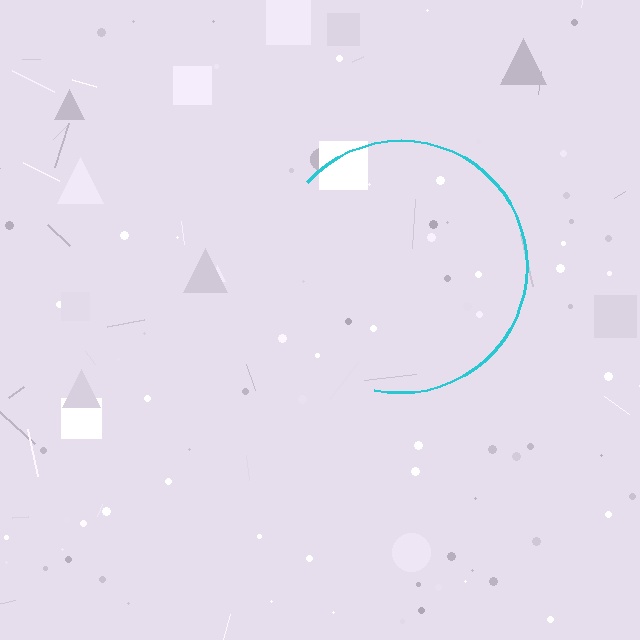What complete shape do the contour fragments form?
The contour fragments form a circle.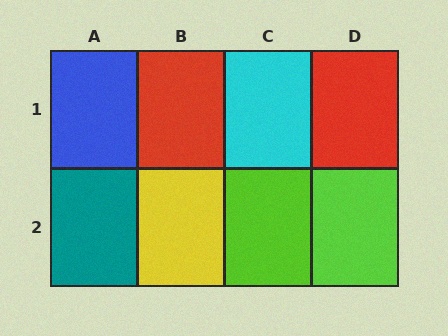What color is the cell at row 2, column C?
Lime.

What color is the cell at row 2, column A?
Teal.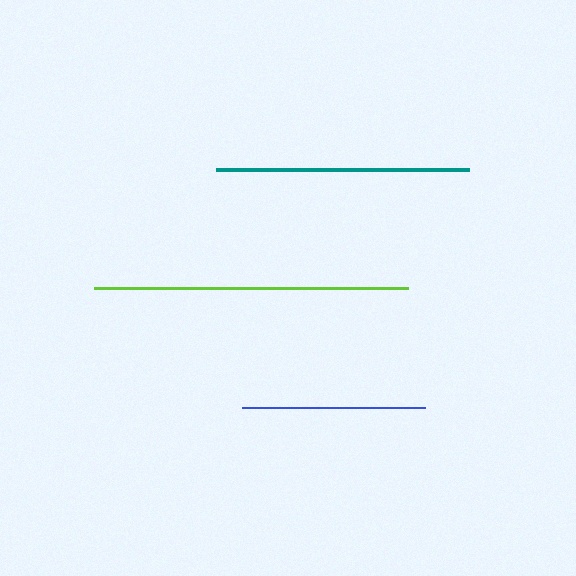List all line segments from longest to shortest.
From longest to shortest: lime, teal, blue.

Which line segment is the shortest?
The blue line is the shortest at approximately 183 pixels.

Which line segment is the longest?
The lime line is the longest at approximately 313 pixels.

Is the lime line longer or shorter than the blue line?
The lime line is longer than the blue line.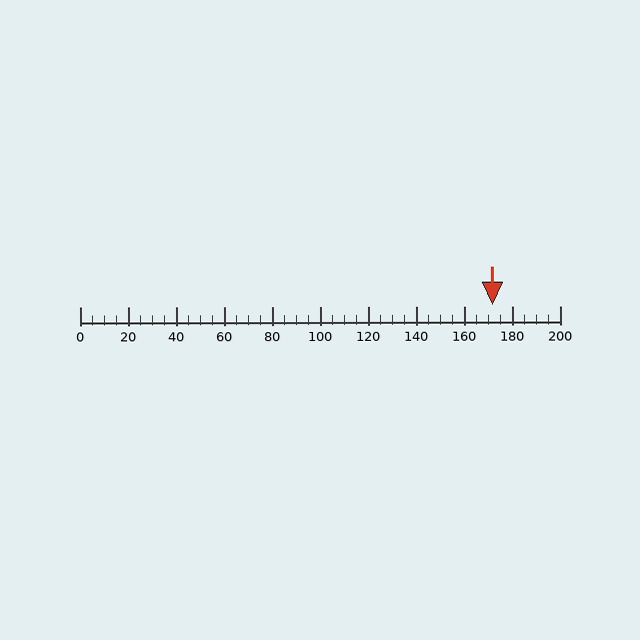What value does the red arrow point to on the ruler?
The red arrow points to approximately 172.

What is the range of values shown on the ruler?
The ruler shows values from 0 to 200.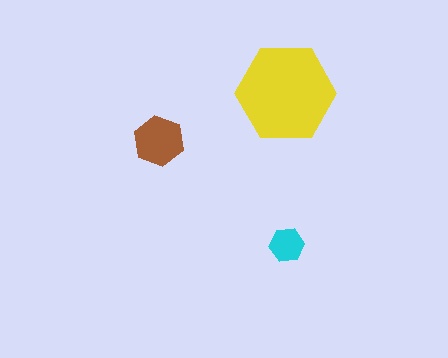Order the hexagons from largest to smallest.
the yellow one, the brown one, the cyan one.